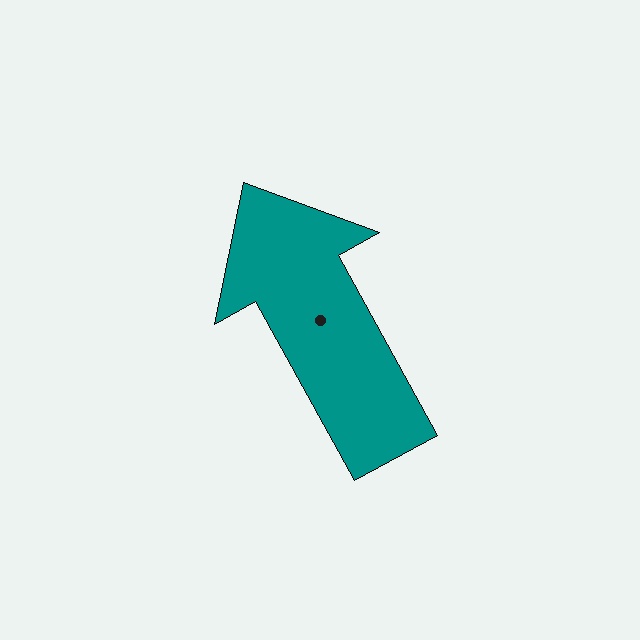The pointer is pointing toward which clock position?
Roughly 11 o'clock.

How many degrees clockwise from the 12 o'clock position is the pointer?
Approximately 331 degrees.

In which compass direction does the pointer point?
Northwest.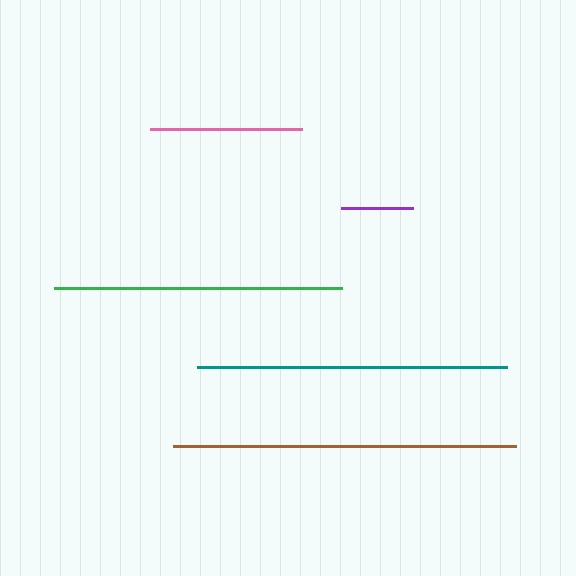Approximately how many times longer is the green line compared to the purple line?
The green line is approximately 4.0 times the length of the purple line.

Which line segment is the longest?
The brown line is the longest at approximately 343 pixels.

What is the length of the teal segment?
The teal segment is approximately 310 pixels long.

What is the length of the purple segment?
The purple segment is approximately 72 pixels long.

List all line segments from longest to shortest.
From longest to shortest: brown, teal, green, pink, purple.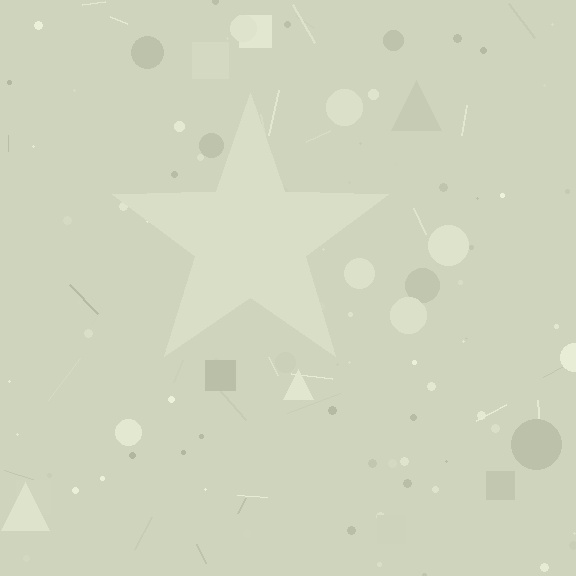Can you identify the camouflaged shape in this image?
The camouflaged shape is a star.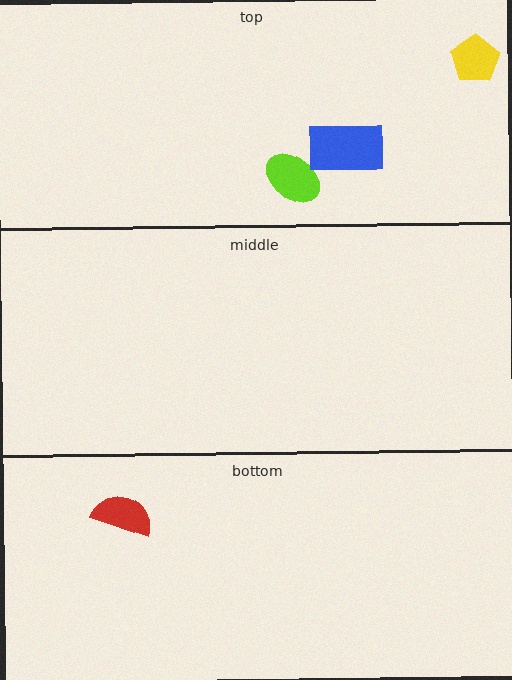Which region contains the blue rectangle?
The top region.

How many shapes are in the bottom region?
1.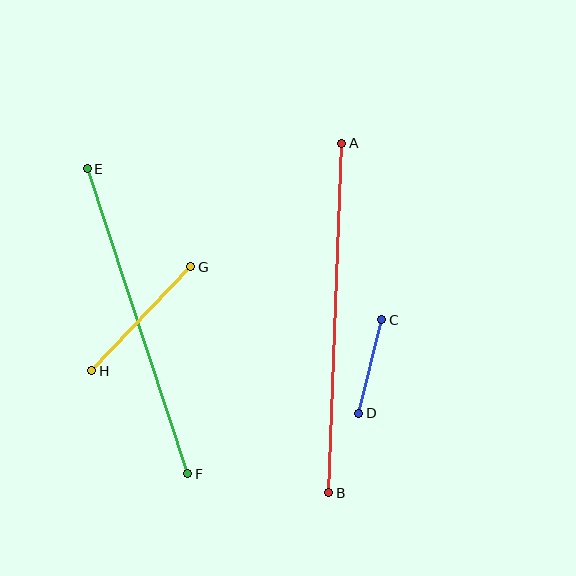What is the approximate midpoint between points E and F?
The midpoint is at approximately (137, 321) pixels.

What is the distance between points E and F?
The distance is approximately 321 pixels.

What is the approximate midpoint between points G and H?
The midpoint is at approximately (141, 319) pixels.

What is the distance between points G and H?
The distance is approximately 144 pixels.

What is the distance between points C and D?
The distance is approximately 97 pixels.